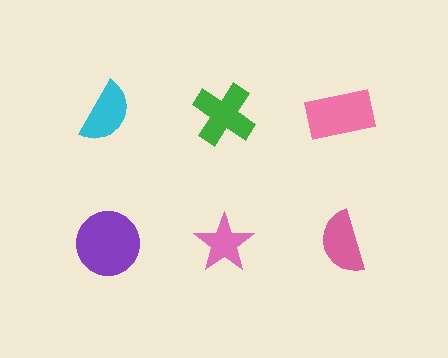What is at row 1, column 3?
A pink rectangle.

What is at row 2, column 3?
A pink semicircle.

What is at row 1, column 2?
A green cross.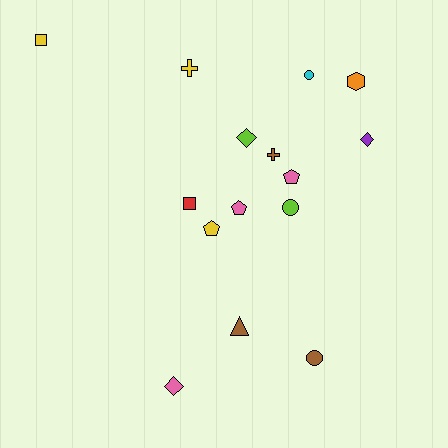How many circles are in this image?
There are 3 circles.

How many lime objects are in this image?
There are 2 lime objects.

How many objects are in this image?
There are 15 objects.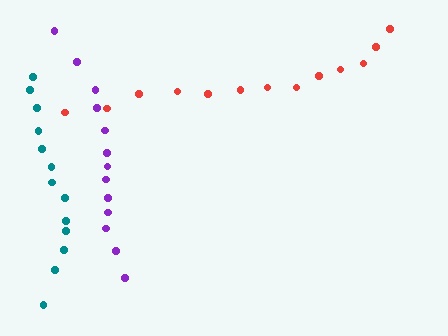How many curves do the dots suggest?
There are 3 distinct paths.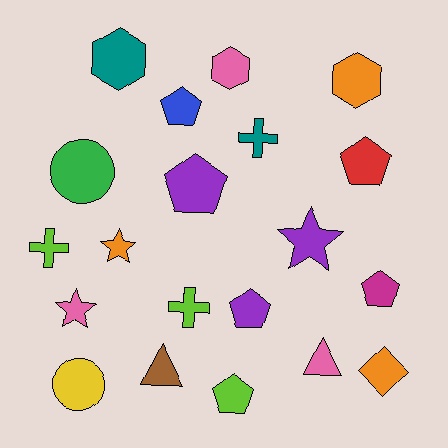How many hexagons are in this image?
There are 3 hexagons.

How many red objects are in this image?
There is 1 red object.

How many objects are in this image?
There are 20 objects.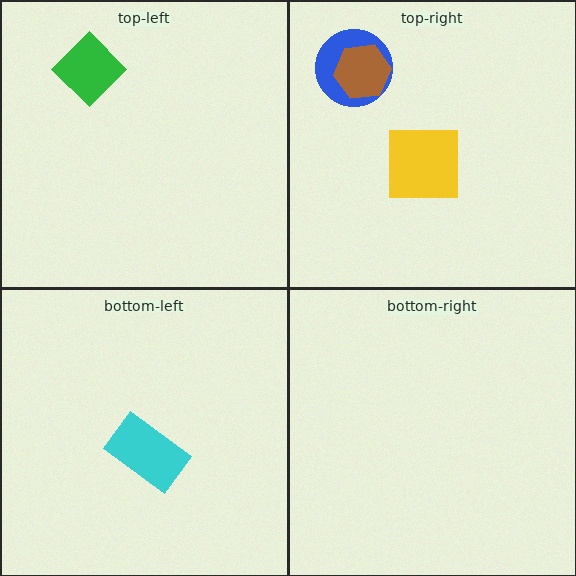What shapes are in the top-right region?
The blue circle, the yellow square, the brown hexagon.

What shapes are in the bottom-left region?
The cyan rectangle.